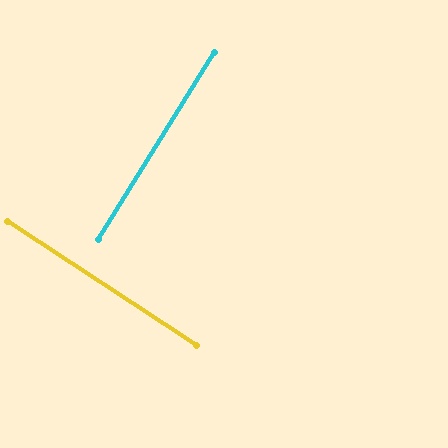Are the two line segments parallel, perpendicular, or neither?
Perpendicular — they meet at approximately 89°.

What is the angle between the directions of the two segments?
Approximately 89 degrees.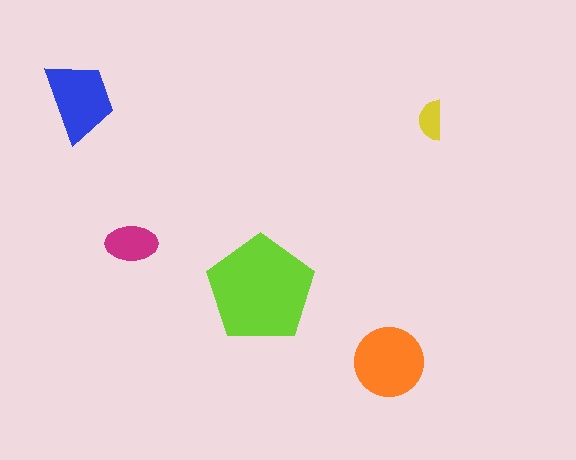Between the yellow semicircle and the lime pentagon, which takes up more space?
The lime pentagon.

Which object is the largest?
The lime pentagon.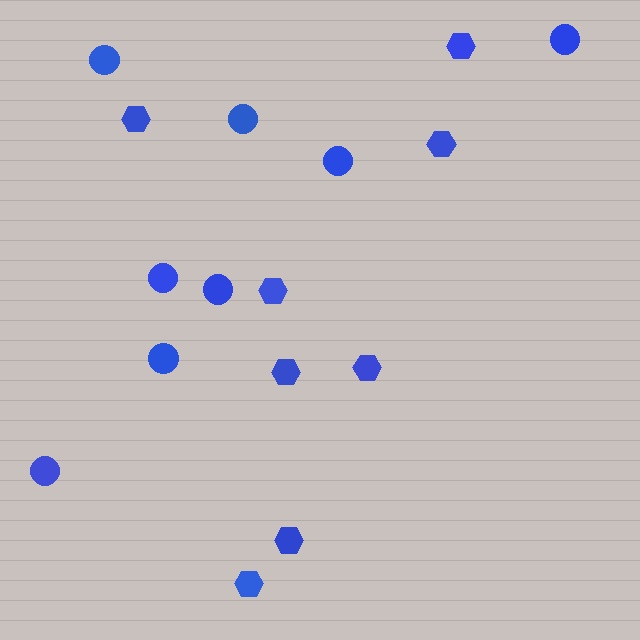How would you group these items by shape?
There are 2 groups: one group of circles (8) and one group of hexagons (8).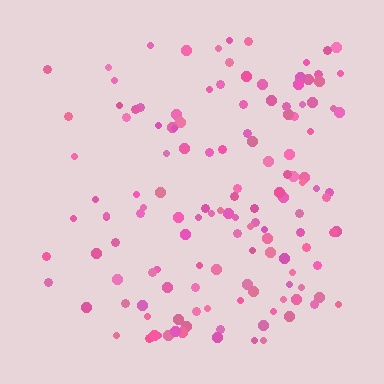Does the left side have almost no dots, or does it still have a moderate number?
Still a moderate number, just noticeably fewer than the right.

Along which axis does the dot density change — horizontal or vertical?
Horizontal.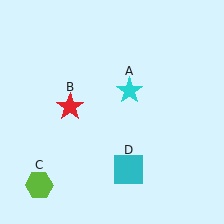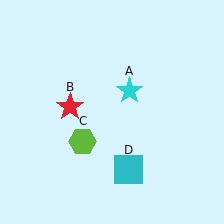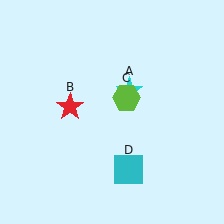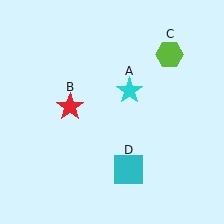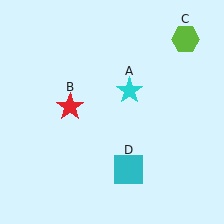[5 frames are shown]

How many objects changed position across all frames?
1 object changed position: lime hexagon (object C).